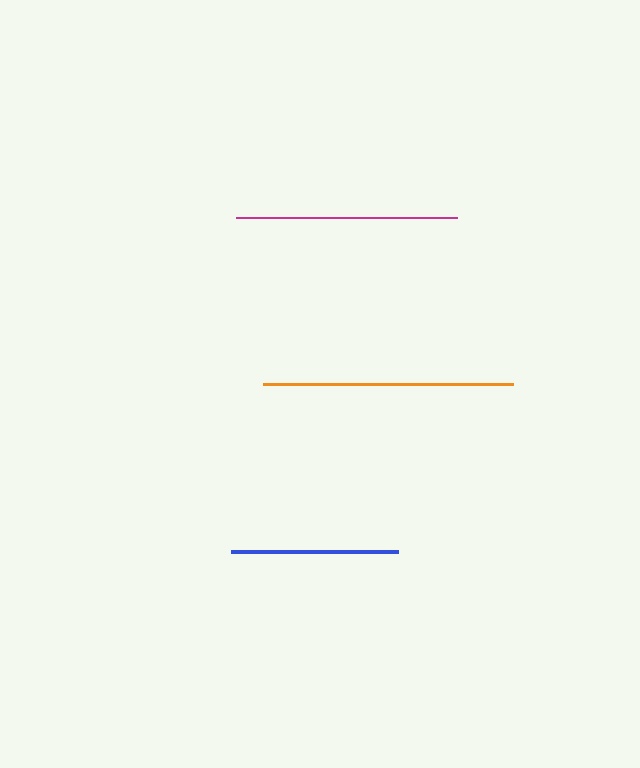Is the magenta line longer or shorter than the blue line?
The magenta line is longer than the blue line.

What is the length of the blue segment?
The blue segment is approximately 167 pixels long.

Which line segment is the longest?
The orange line is the longest at approximately 250 pixels.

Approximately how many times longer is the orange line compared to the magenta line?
The orange line is approximately 1.1 times the length of the magenta line.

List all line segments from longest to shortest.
From longest to shortest: orange, magenta, blue.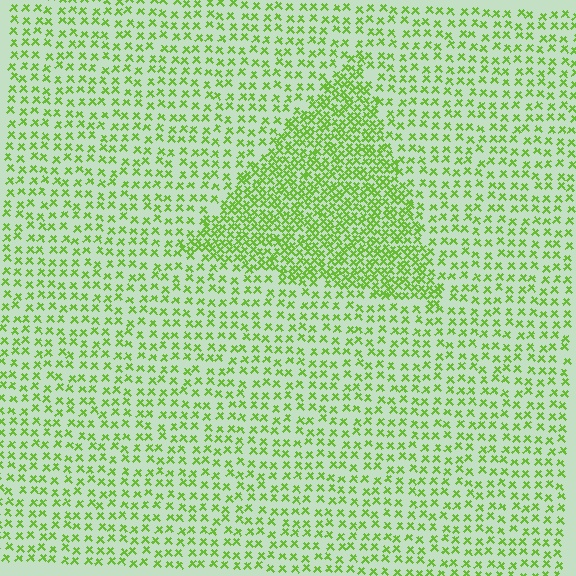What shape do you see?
I see a triangle.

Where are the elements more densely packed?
The elements are more densely packed inside the triangle boundary.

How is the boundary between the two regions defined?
The boundary is defined by a change in element density (approximately 2.2x ratio). All elements are the same color, size, and shape.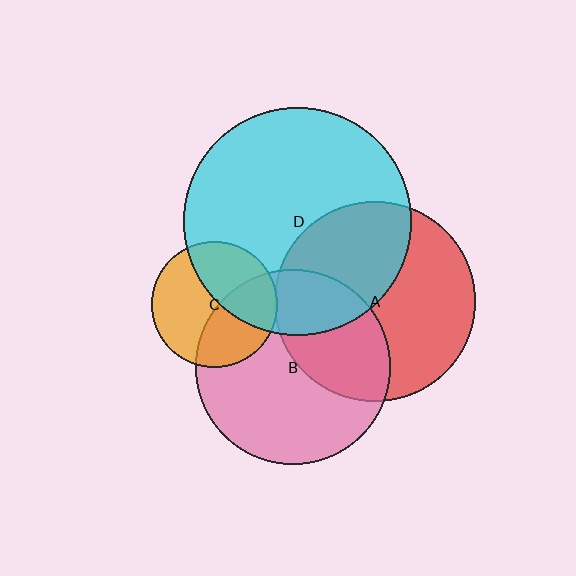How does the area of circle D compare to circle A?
Approximately 1.3 times.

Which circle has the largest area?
Circle D (cyan).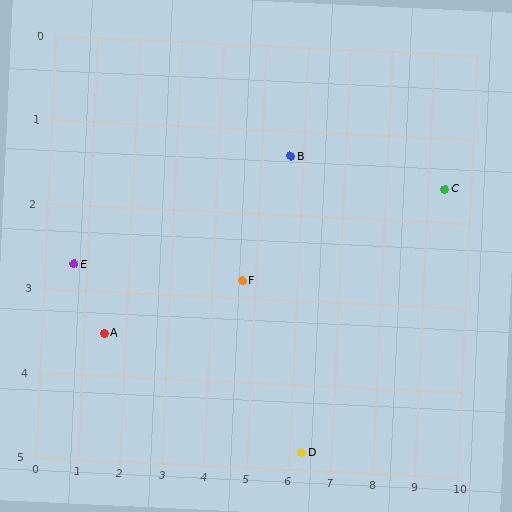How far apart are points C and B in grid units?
Points C and B are about 3.7 grid units apart.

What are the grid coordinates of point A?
Point A is at approximately (1.5, 3.5).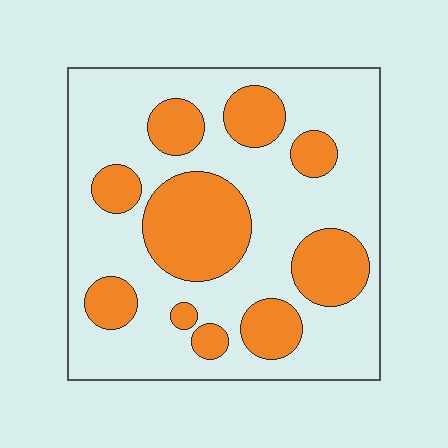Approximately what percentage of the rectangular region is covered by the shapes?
Approximately 30%.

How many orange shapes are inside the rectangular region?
10.